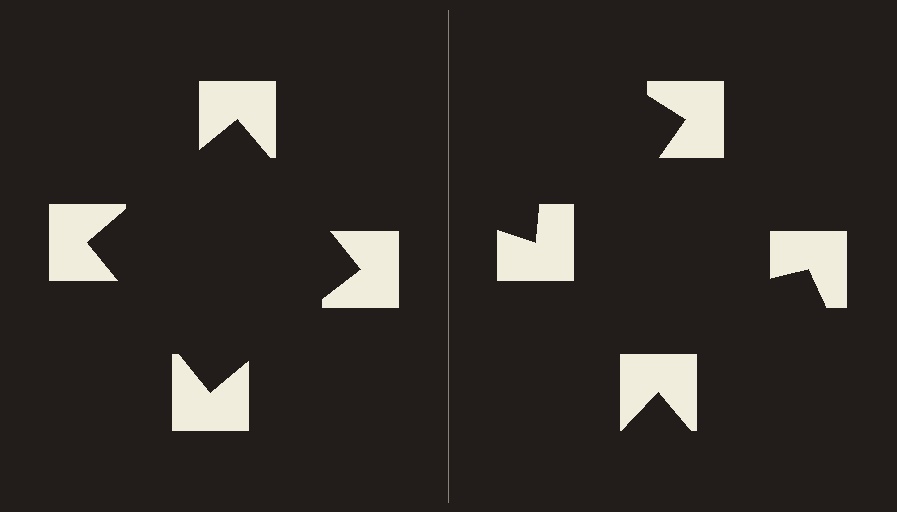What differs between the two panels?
The notched squares are positioned identically on both sides; only the wedge orientations differ. On the left they align to a square; on the right they are misaligned.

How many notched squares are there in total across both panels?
8 — 4 on each side.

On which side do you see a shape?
An illusory square appears on the left side. On the right side the wedge cuts are rotated, so no coherent shape forms.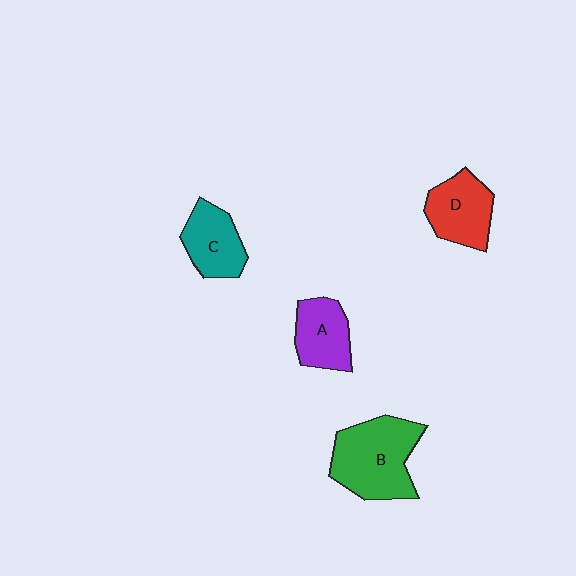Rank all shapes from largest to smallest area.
From largest to smallest: B (green), D (red), C (teal), A (purple).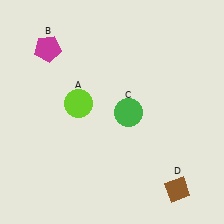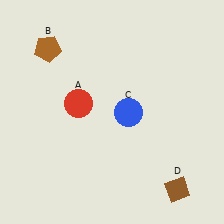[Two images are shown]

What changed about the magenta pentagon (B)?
In Image 1, B is magenta. In Image 2, it changed to brown.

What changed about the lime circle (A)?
In Image 1, A is lime. In Image 2, it changed to red.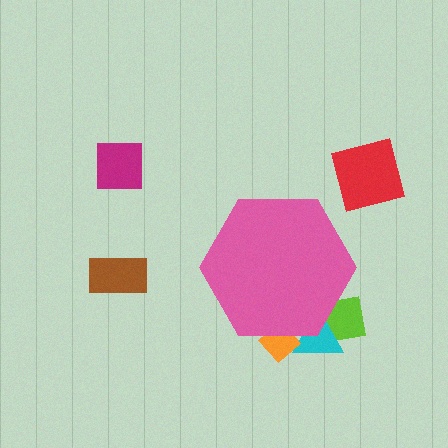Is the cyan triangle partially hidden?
Yes, the cyan triangle is partially hidden behind the pink hexagon.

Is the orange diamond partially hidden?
Yes, the orange diamond is partially hidden behind the pink hexagon.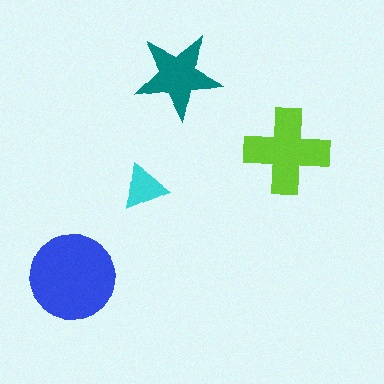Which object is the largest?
The blue circle.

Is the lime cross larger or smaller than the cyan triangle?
Larger.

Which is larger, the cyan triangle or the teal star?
The teal star.